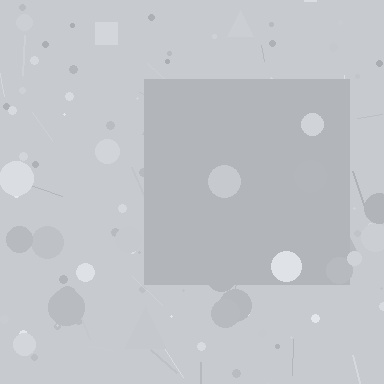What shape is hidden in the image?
A square is hidden in the image.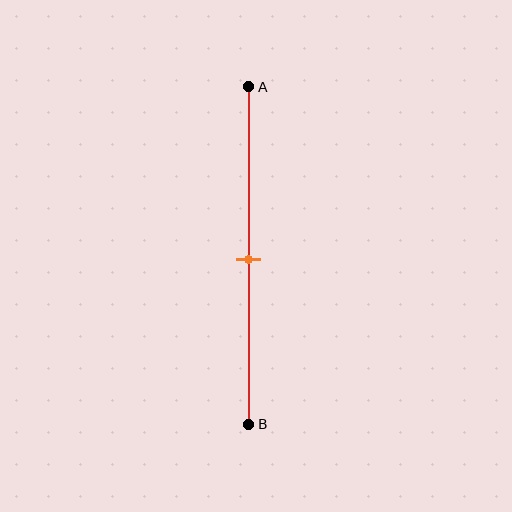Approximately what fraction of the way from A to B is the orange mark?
The orange mark is approximately 50% of the way from A to B.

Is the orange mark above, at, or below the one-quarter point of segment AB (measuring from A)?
The orange mark is below the one-quarter point of segment AB.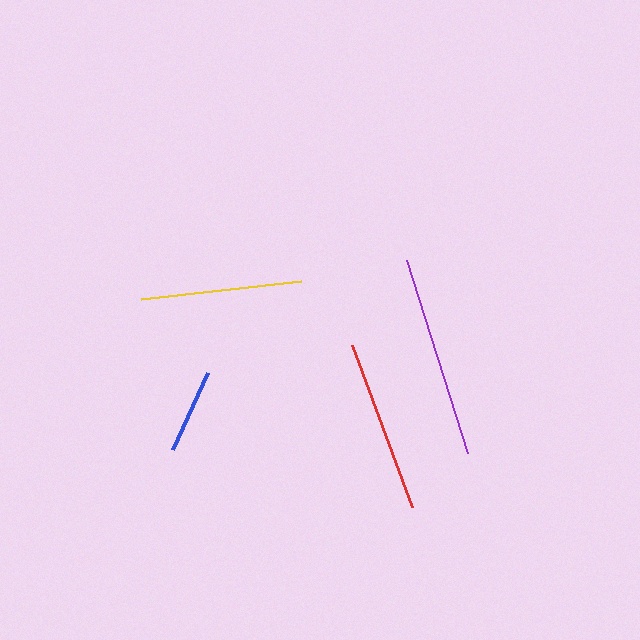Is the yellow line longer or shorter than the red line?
The red line is longer than the yellow line.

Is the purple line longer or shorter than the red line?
The purple line is longer than the red line.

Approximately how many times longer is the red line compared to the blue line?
The red line is approximately 2.0 times the length of the blue line.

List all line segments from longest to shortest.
From longest to shortest: purple, red, yellow, blue.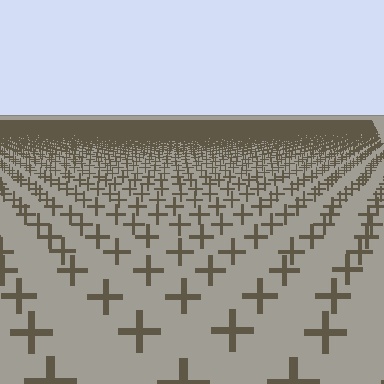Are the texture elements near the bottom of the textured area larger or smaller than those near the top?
Larger. Near the bottom, elements are closer to the viewer and appear at a bigger on-screen size.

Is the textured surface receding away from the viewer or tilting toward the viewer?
The surface is receding away from the viewer. Texture elements get smaller and denser toward the top.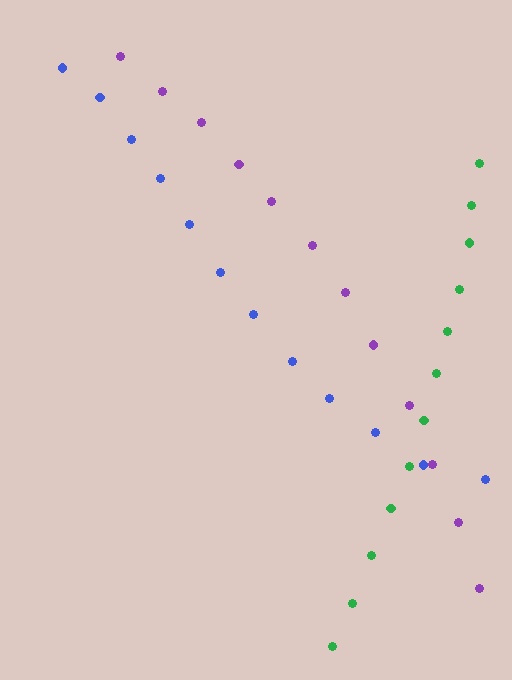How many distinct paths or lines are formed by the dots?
There are 3 distinct paths.